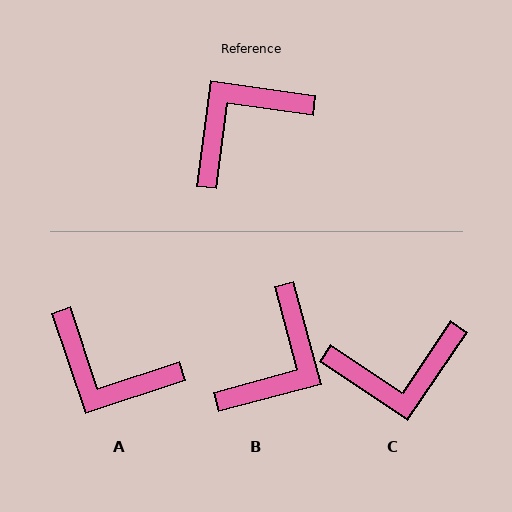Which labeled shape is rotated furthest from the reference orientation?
B, about 157 degrees away.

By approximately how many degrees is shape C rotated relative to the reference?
Approximately 154 degrees counter-clockwise.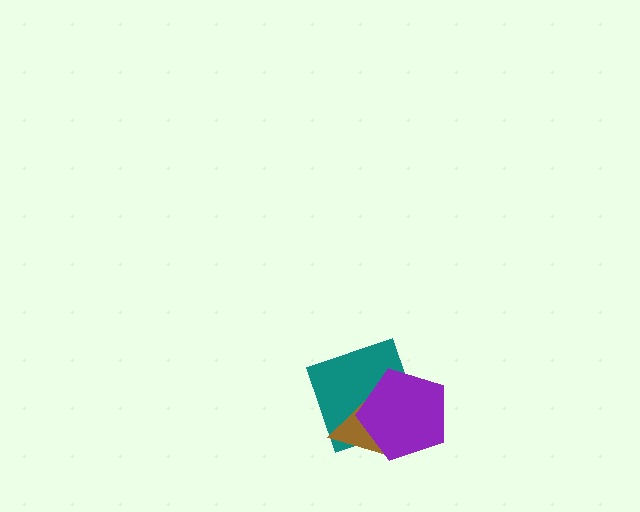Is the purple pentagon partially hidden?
No, no other shape covers it.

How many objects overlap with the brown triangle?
2 objects overlap with the brown triangle.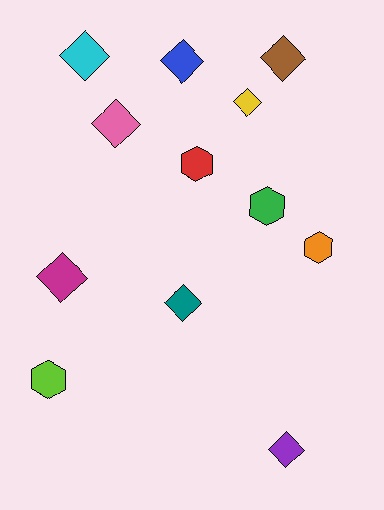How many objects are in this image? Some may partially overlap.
There are 12 objects.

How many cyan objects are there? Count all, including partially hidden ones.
There is 1 cyan object.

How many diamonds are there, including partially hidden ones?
There are 8 diamonds.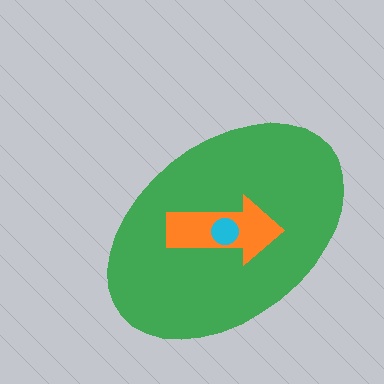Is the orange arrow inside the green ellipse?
Yes.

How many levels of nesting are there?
3.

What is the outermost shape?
The green ellipse.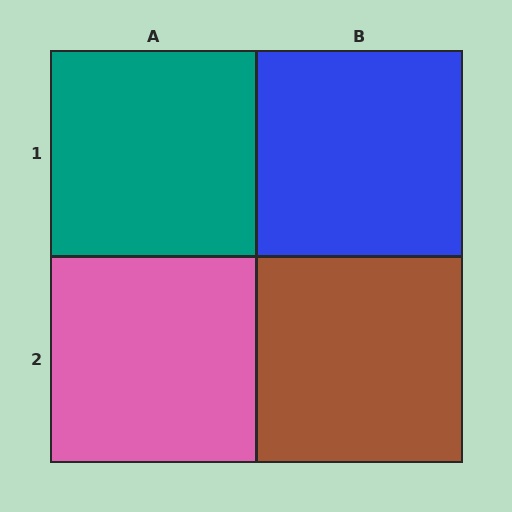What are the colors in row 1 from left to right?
Teal, blue.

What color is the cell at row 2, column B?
Brown.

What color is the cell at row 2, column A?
Pink.